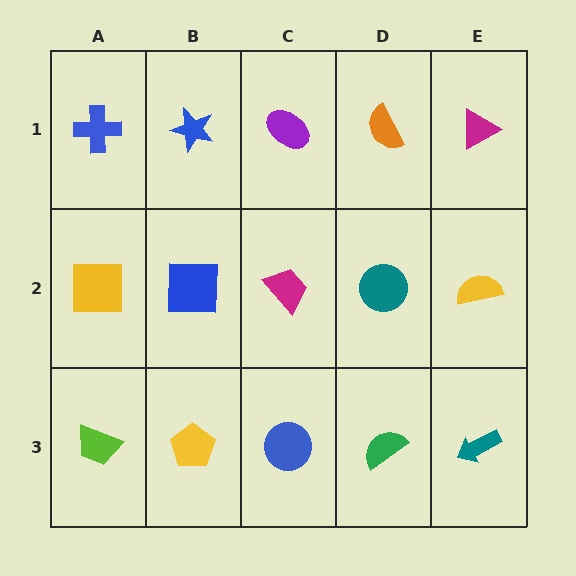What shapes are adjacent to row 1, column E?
A yellow semicircle (row 2, column E), an orange semicircle (row 1, column D).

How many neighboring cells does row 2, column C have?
4.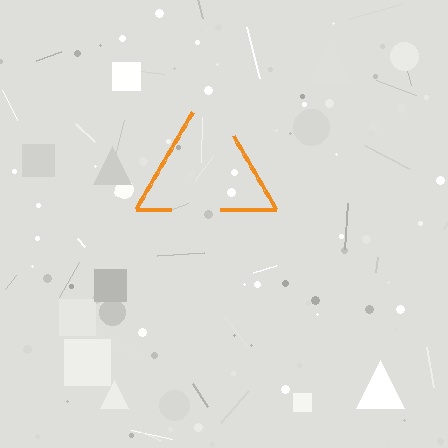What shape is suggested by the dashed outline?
The dashed outline suggests a triangle.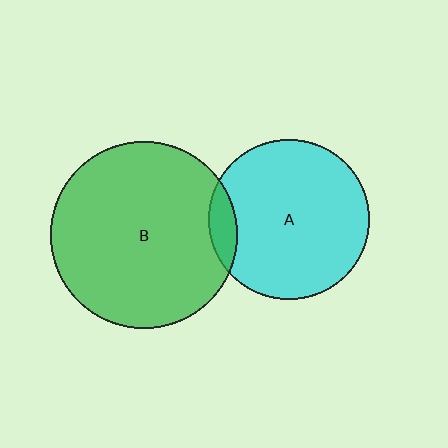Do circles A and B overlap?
Yes.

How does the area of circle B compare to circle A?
Approximately 1.4 times.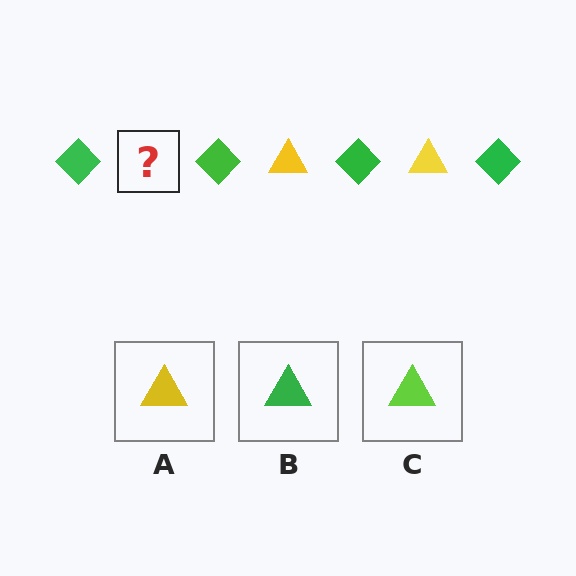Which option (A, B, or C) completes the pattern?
A.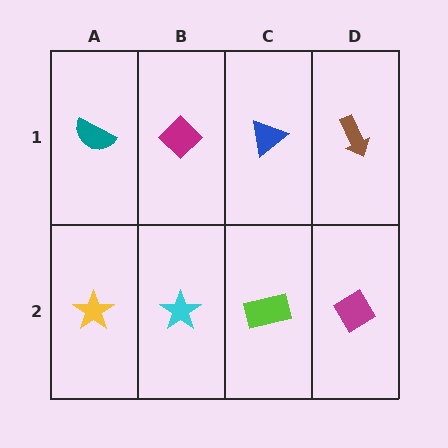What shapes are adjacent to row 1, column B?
A cyan star (row 2, column B), a teal semicircle (row 1, column A), a blue triangle (row 1, column C).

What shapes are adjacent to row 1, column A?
A yellow star (row 2, column A), a magenta diamond (row 1, column B).